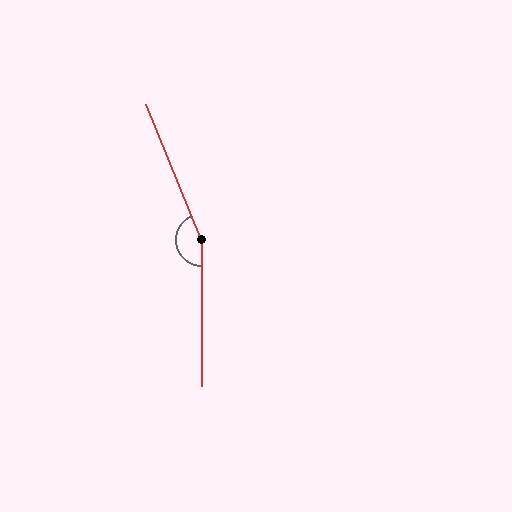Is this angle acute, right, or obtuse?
It is obtuse.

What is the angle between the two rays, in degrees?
Approximately 158 degrees.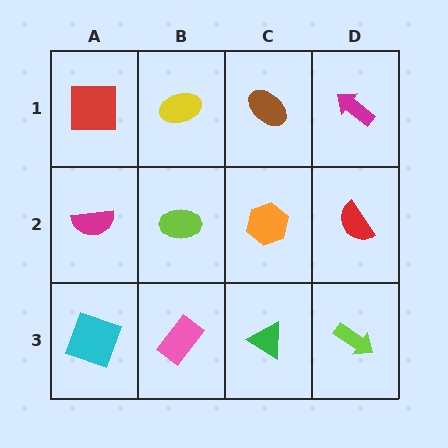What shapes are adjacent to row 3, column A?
A magenta semicircle (row 2, column A), a pink rectangle (row 3, column B).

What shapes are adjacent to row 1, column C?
An orange hexagon (row 2, column C), a yellow ellipse (row 1, column B), a magenta arrow (row 1, column D).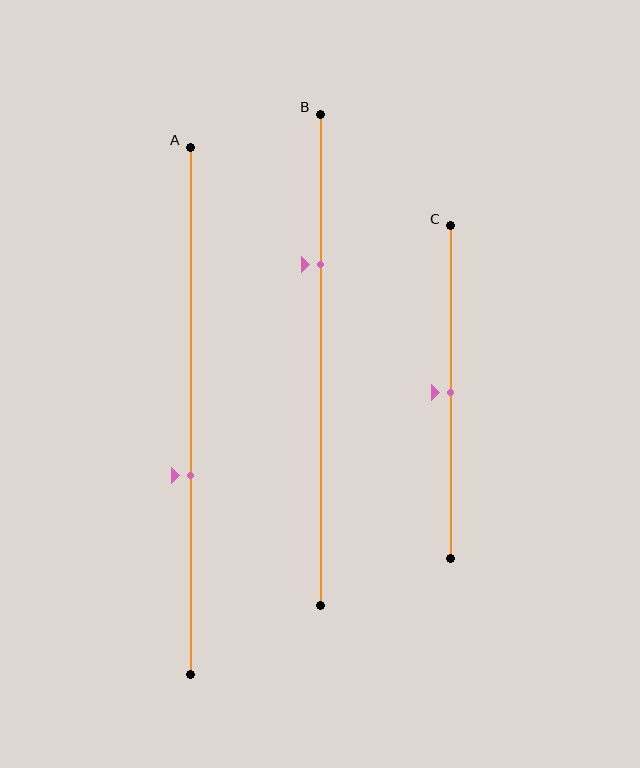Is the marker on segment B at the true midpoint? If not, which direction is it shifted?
No, the marker on segment B is shifted upward by about 19% of the segment length.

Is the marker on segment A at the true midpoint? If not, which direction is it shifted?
No, the marker on segment A is shifted downward by about 12% of the segment length.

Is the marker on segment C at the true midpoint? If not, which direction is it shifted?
Yes, the marker on segment C is at the true midpoint.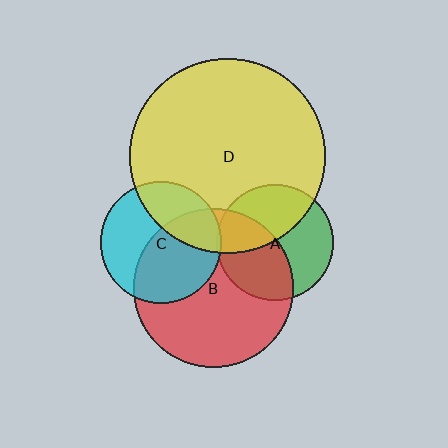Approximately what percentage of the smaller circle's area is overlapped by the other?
Approximately 45%.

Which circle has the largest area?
Circle D (yellow).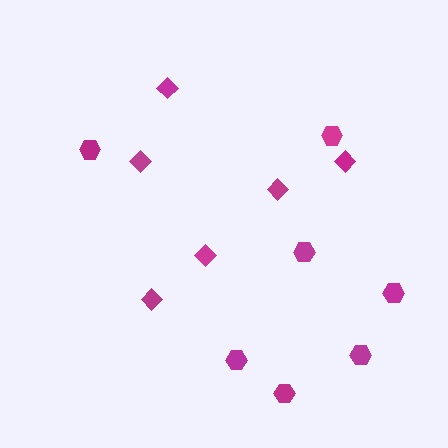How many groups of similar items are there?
There are 2 groups: one group of hexagons (7) and one group of diamonds (6).